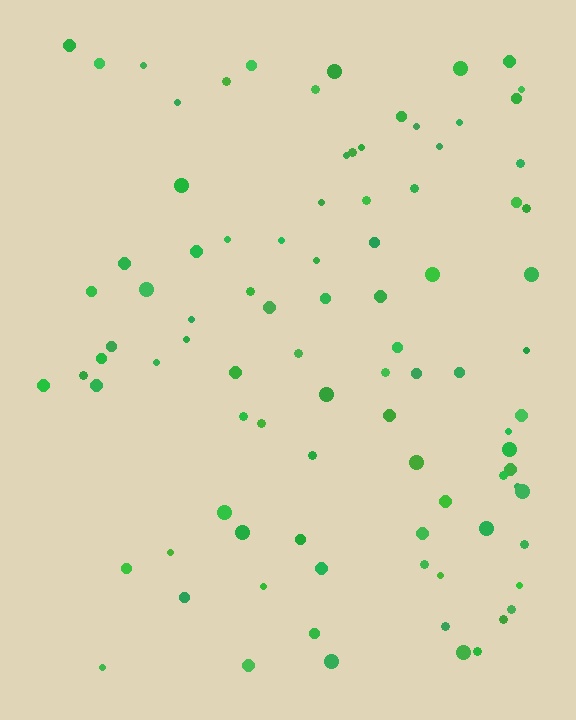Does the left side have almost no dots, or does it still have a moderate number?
Still a moderate number, just noticeably fewer than the right.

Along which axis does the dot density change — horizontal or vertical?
Horizontal.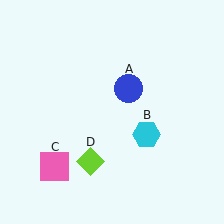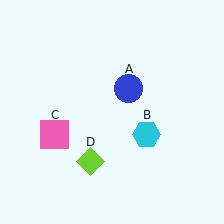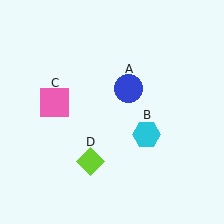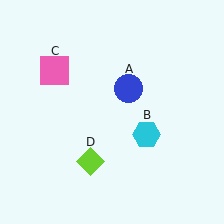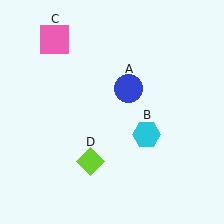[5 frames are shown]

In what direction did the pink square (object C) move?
The pink square (object C) moved up.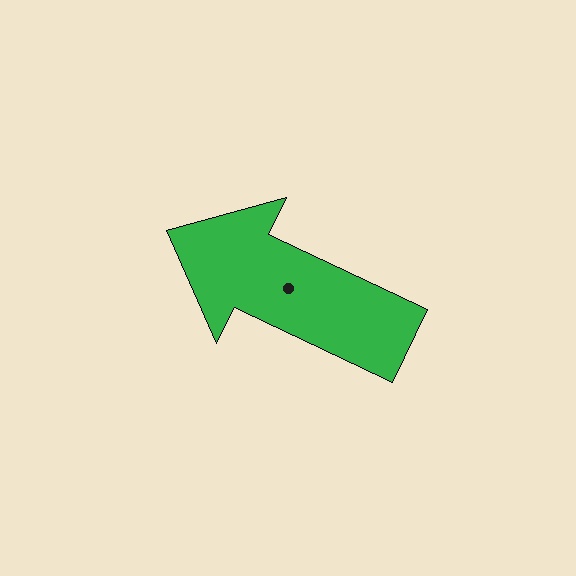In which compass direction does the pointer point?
Northwest.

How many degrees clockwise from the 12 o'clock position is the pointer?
Approximately 295 degrees.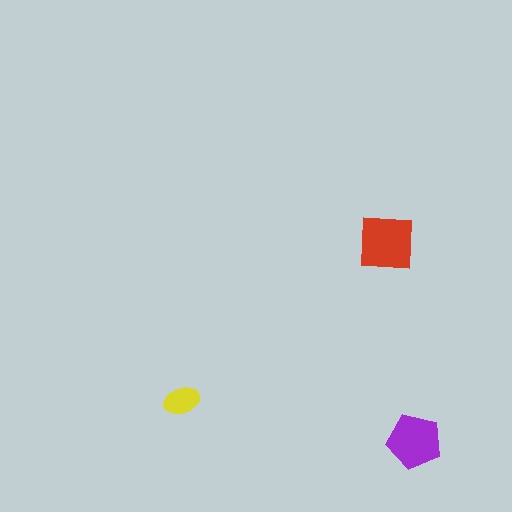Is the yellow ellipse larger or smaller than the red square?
Smaller.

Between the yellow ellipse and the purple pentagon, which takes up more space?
The purple pentagon.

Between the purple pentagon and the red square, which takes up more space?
The red square.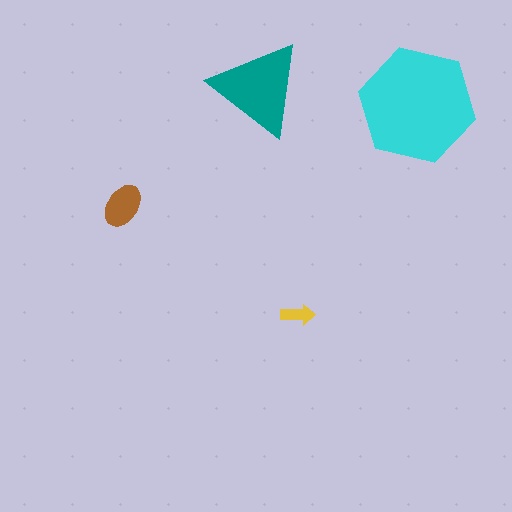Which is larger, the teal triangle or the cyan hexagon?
The cyan hexagon.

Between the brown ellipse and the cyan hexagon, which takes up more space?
The cyan hexagon.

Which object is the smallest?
The yellow arrow.